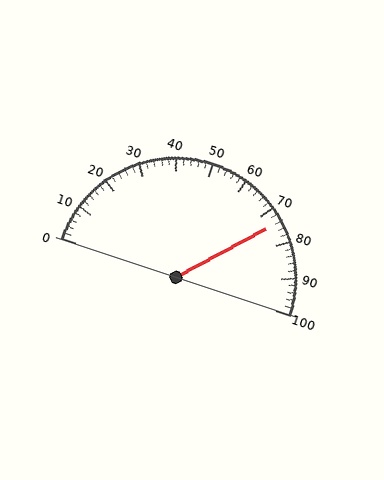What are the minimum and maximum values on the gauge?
The gauge ranges from 0 to 100.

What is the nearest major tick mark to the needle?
The nearest major tick mark is 70.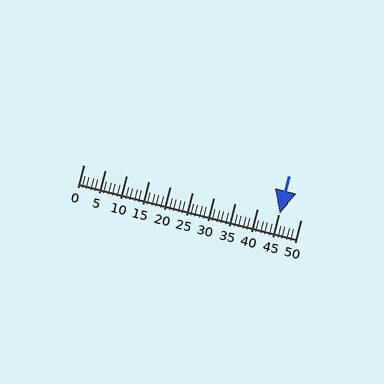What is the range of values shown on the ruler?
The ruler shows values from 0 to 50.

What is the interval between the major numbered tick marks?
The major tick marks are spaced 5 units apart.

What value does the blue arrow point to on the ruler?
The blue arrow points to approximately 45.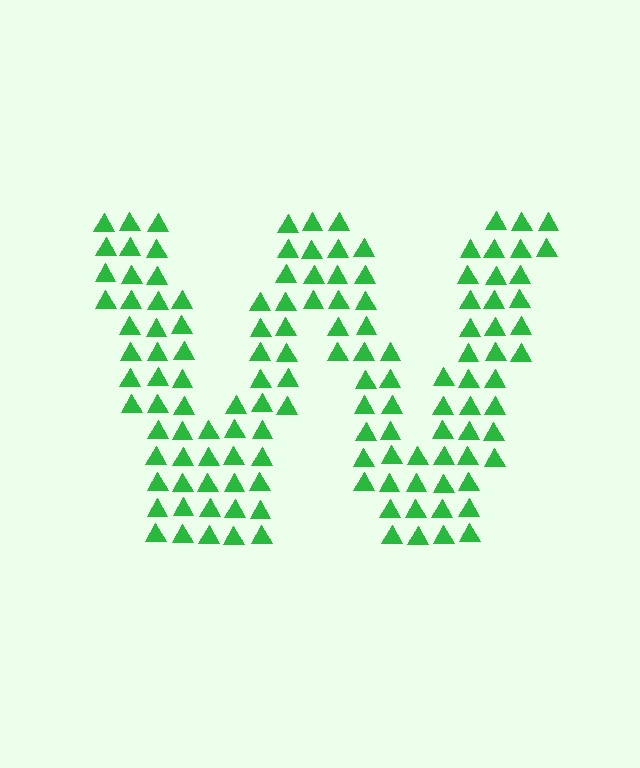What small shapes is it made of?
It is made of small triangles.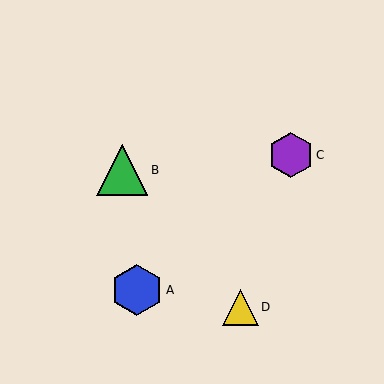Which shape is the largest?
The blue hexagon (labeled A) is the largest.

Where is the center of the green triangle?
The center of the green triangle is at (122, 170).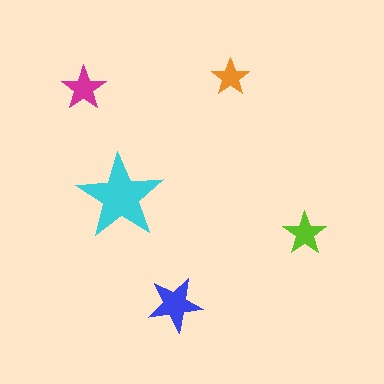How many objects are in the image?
There are 5 objects in the image.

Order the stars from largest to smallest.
the cyan one, the blue one, the magenta one, the lime one, the orange one.